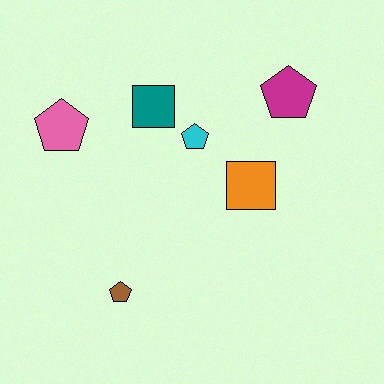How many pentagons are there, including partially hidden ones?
There are 4 pentagons.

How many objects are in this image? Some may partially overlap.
There are 6 objects.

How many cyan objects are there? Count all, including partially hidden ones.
There is 1 cyan object.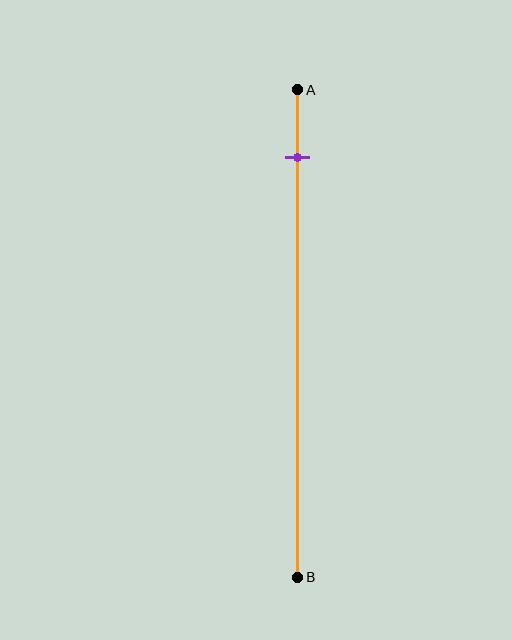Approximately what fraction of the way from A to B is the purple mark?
The purple mark is approximately 15% of the way from A to B.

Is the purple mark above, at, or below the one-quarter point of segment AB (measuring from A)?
The purple mark is above the one-quarter point of segment AB.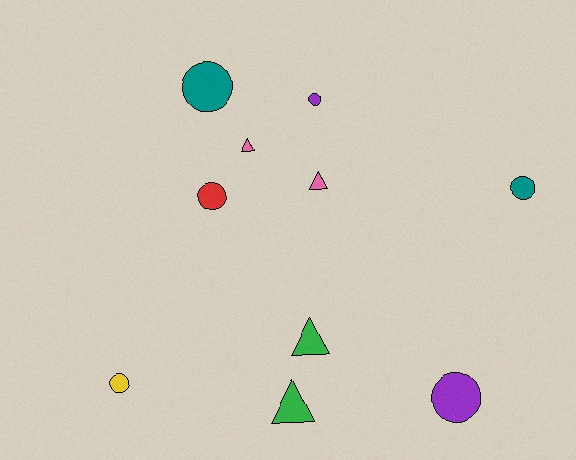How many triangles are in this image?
There are 4 triangles.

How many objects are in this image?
There are 10 objects.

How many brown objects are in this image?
There are no brown objects.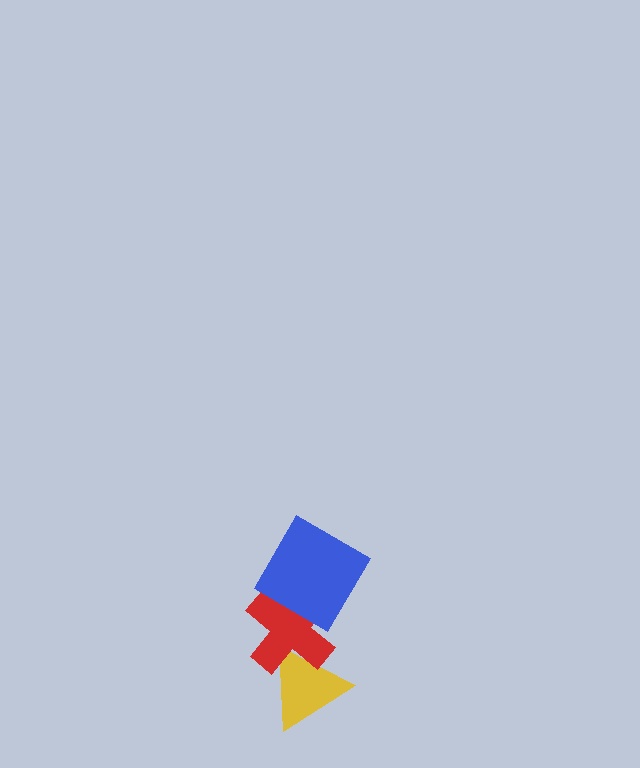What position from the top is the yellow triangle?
The yellow triangle is 3rd from the top.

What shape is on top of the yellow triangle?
The red cross is on top of the yellow triangle.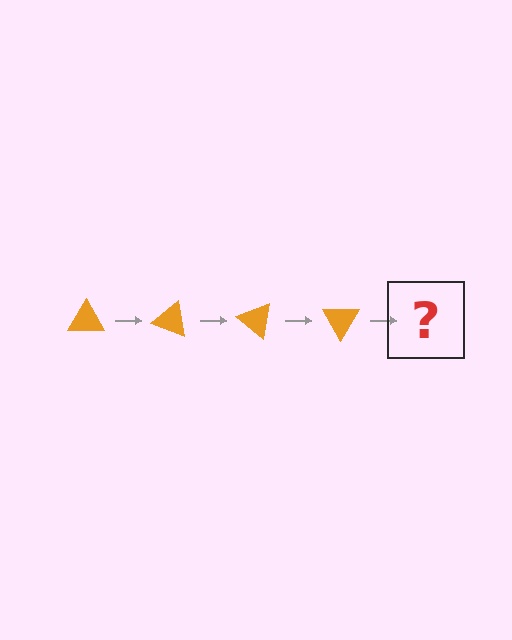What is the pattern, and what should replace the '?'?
The pattern is that the triangle rotates 20 degrees each step. The '?' should be an orange triangle rotated 80 degrees.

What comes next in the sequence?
The next element should be an orange triangle rotated 80 degrees.